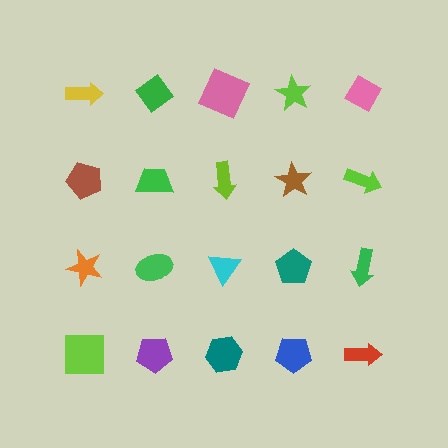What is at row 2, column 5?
A lime arrow.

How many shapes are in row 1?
5 shapes.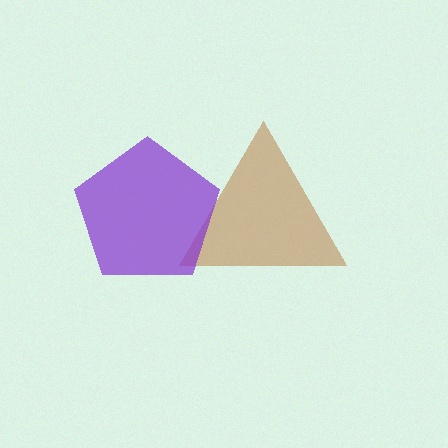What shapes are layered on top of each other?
The layered shapes are: a brown triangle, a purple pentagon.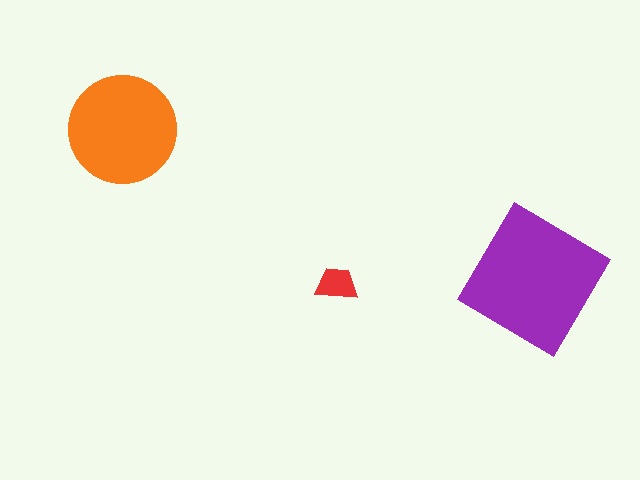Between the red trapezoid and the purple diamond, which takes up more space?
The purple diamond.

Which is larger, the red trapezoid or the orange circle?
The orange circle.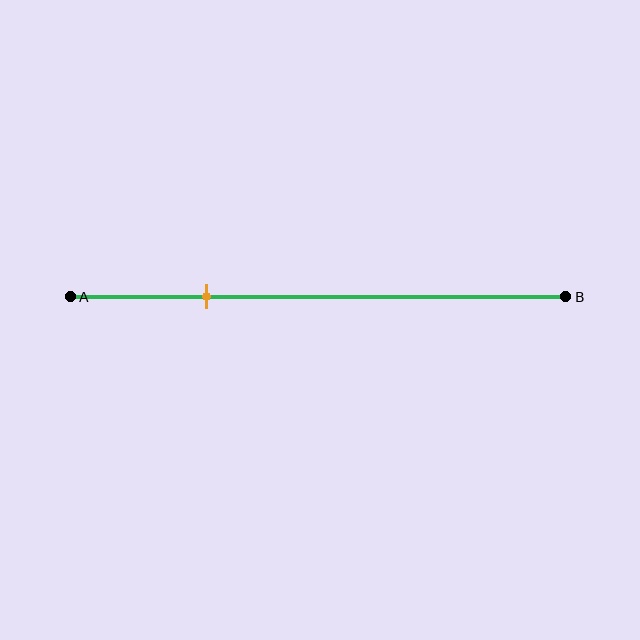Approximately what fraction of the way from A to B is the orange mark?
The orange mark is approximately 25% of the way from A to B.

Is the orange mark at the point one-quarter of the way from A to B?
Yes, the mark is approximately at the one-quarter point.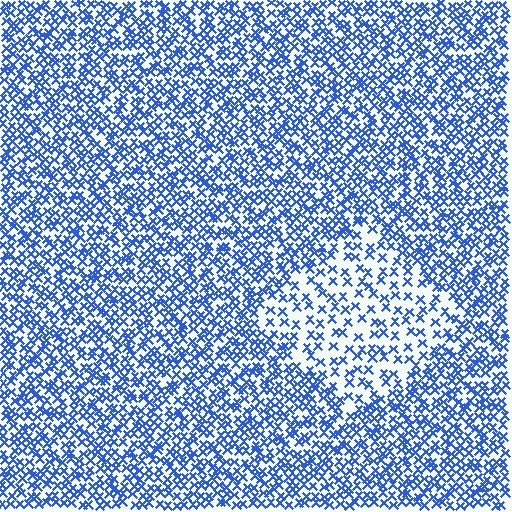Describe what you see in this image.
The image contains small blue elements arranged at two different densities. A diamond-shaped region is visible where the elements are less densely packed than the surrounding area.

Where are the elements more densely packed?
The elements are more densely packed outside the diamond boundary.